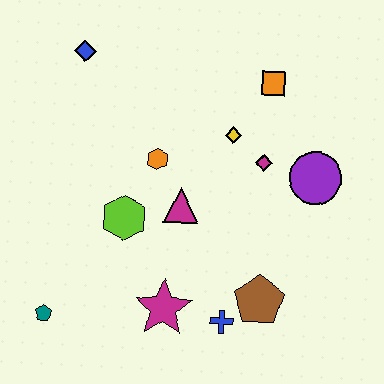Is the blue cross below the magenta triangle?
Yes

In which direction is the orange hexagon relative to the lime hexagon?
The orange hexagon is above the lime hexagon.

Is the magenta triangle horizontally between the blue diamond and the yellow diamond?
Yes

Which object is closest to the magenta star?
The blue cross is closest to the magenta star.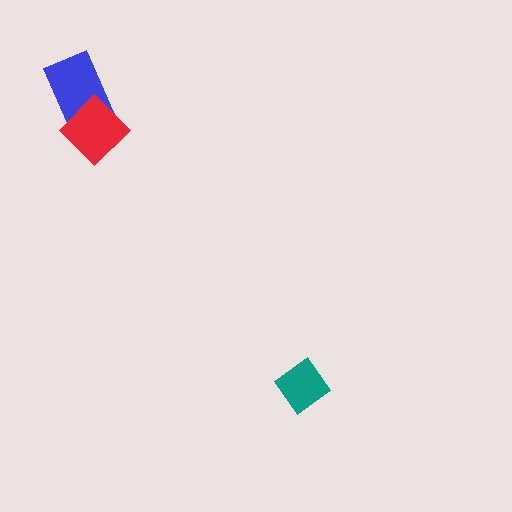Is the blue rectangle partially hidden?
Yes, it is partially covered by another shape.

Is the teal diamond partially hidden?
No, no other shape covers it.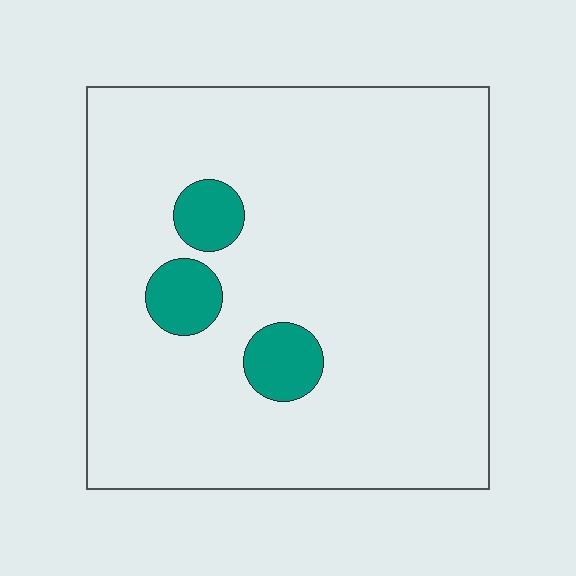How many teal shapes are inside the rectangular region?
3.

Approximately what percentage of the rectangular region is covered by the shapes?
Approximately 10%.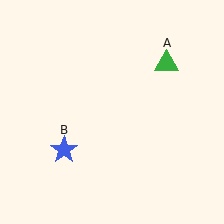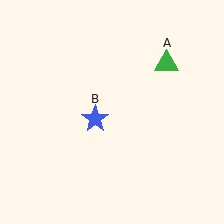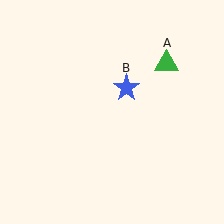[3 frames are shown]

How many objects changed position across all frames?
1 object changed position: blue star (object B).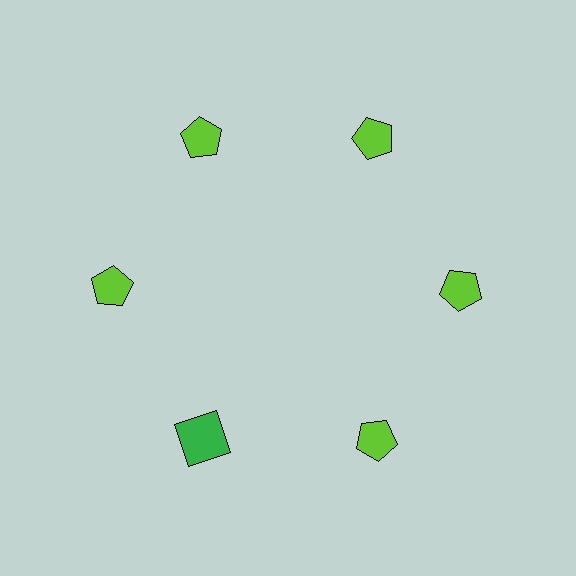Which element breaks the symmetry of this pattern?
The green square at roughly the 7 o'clock position breaks the symmetry. All other shapes are lime pentagons.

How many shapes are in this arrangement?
There are 6 shapes arranged in a ring pattern.